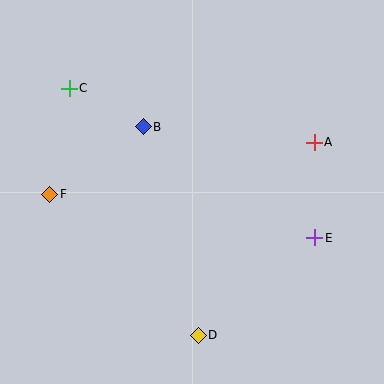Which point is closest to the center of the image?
Point B at (143, 127) is closest to the center.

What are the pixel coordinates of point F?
Point F is at (50, 194).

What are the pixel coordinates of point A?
Point A is at (314, 142).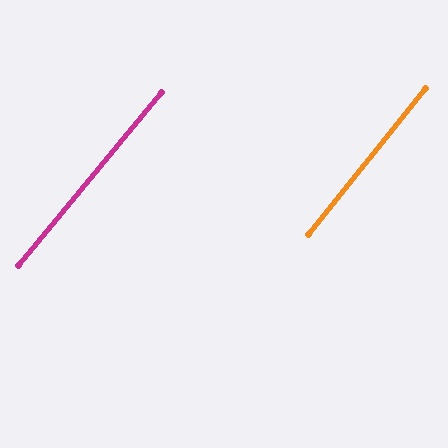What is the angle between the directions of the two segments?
Approximately 1 degree.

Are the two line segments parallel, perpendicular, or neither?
Parallel — their directions differ by only 1.0°.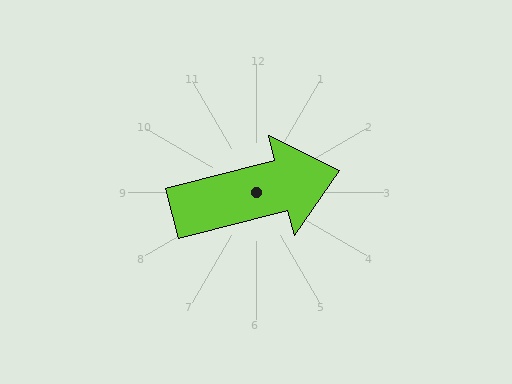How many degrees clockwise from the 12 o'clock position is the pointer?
Approximately 76 degrees.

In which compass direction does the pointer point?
East.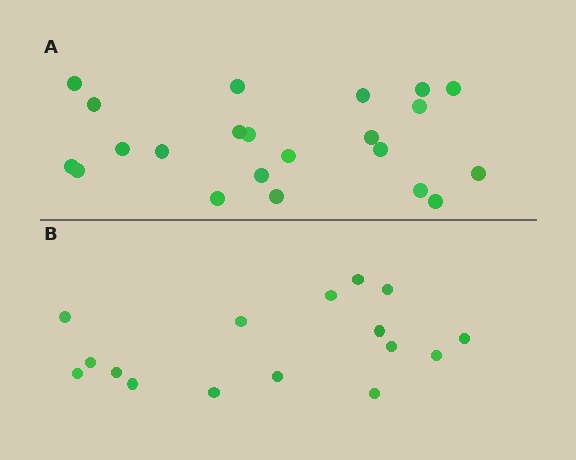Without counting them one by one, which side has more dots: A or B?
Region A (the top region) has more dots.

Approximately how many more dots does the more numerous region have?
Region A has about 6 more dots than region B.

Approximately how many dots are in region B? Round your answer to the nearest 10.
About 20 dots. (The exact count is 16, which rounds to 20.)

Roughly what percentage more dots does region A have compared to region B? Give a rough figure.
About 40% more.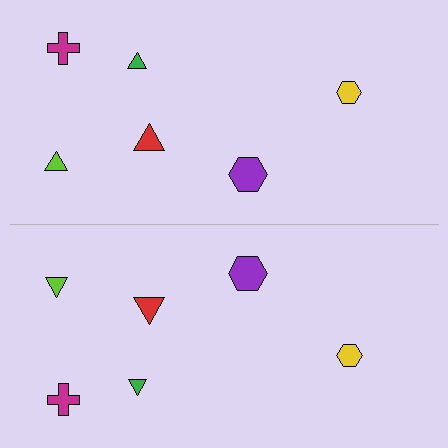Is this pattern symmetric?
Yes, this pattern has bilateral (reflection) symmetry.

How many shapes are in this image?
There are 12 shapes in this image.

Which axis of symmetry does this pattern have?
The pattern has a horizontal axis of symmetry running through the center of the image.